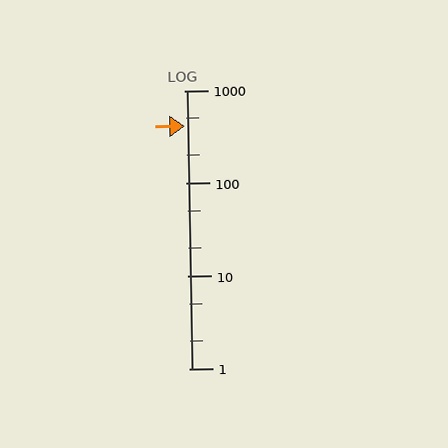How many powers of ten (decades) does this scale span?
The scale spans 3 decades, from 1 to 1000.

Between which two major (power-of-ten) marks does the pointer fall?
The pointer is between 100 and 1000.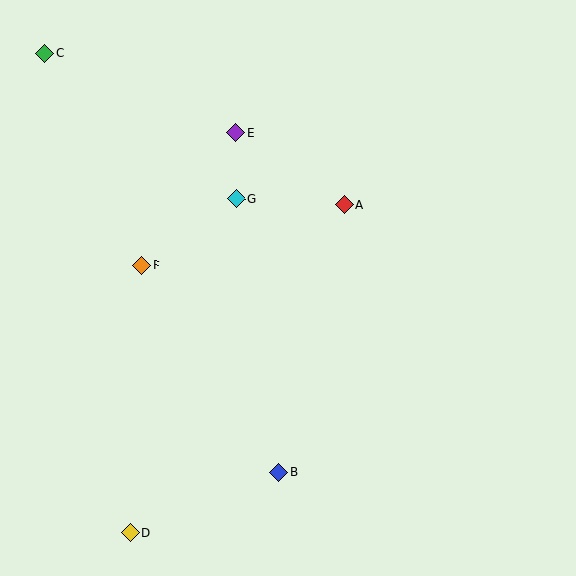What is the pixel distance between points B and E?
The distance between B and E is 342 pixels.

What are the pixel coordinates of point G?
Point G is at (236, 198).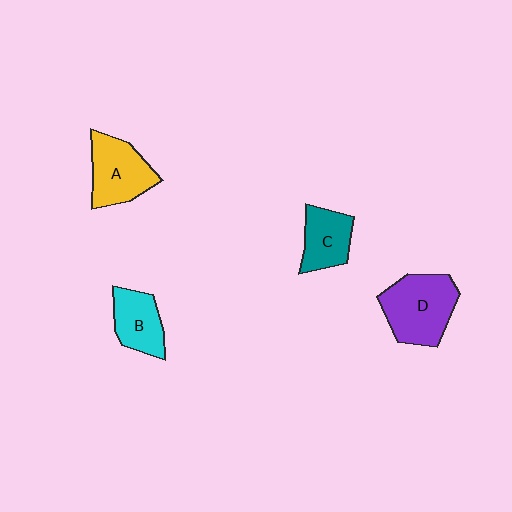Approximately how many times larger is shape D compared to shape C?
Approximately 1.6 times.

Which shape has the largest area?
Shape D (purple).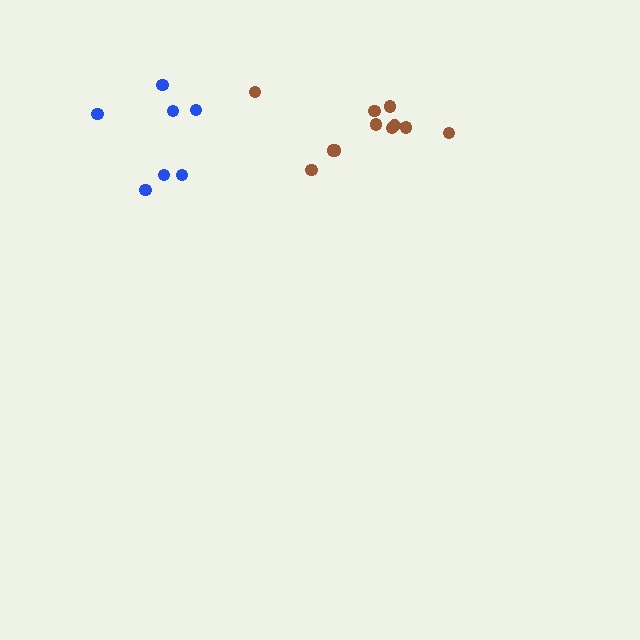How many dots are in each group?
Group 1: 7 dots, Group 2: 11 dots (18 total).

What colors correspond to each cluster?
The clusters are colored: blue, brown.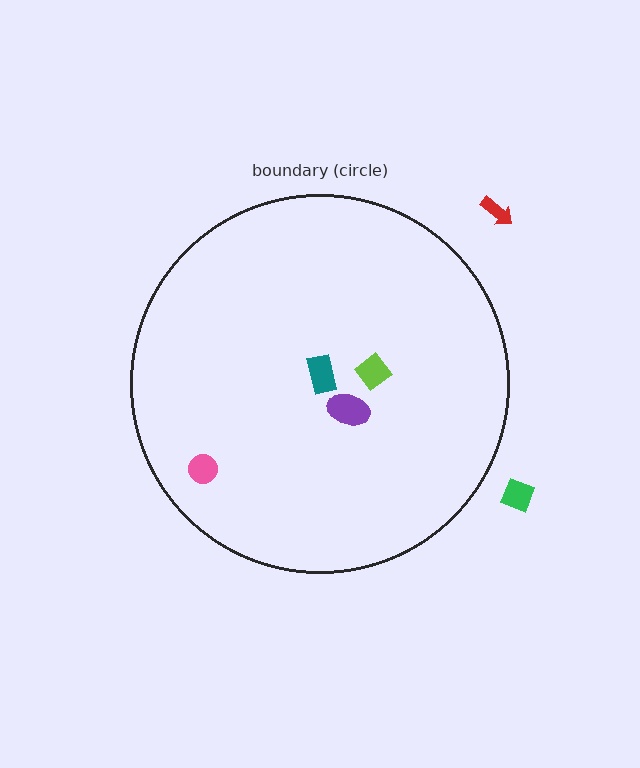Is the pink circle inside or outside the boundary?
Inside.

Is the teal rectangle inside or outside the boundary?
Inside.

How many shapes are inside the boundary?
4 inside, 2 outside.